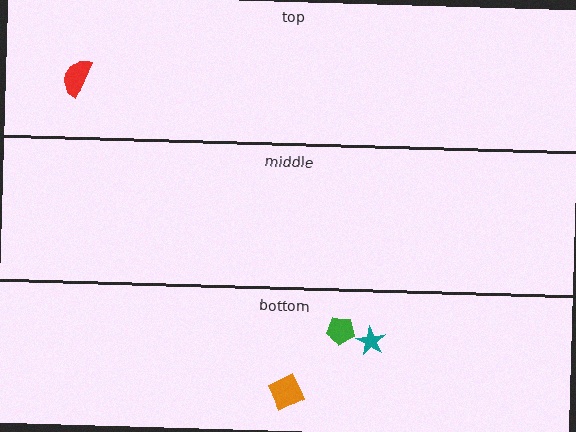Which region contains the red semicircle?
The top region.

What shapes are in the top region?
The red semicircle.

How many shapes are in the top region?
1.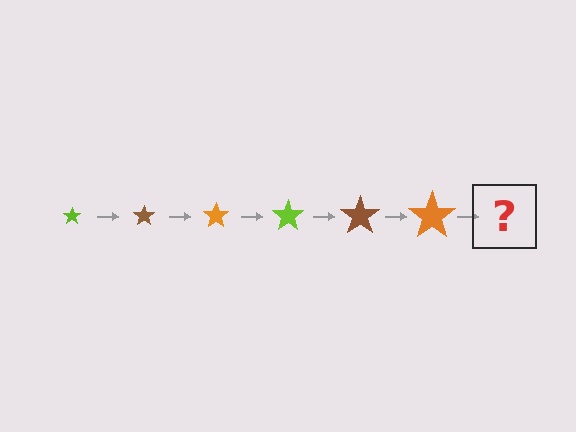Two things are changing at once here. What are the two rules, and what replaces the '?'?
The two rules are that the star grows larger each step and the color cycles through lime, brown, and orange. The '?' should be a lime star, larger than the previous one.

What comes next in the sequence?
The next element should be a lime star, larger than the previous one.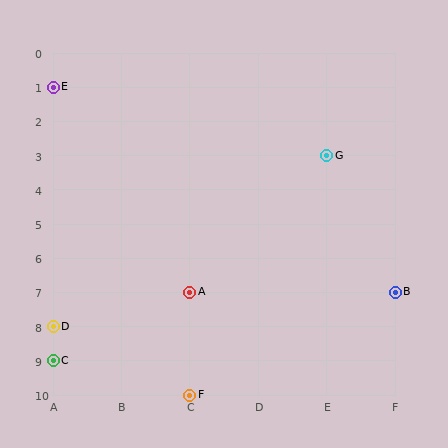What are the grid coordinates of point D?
Point D is at grid coordinates (A, 8).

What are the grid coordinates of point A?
Point A is at grid coordinates (C, 7).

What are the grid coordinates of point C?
Point C is at grid coordinates (A, 9).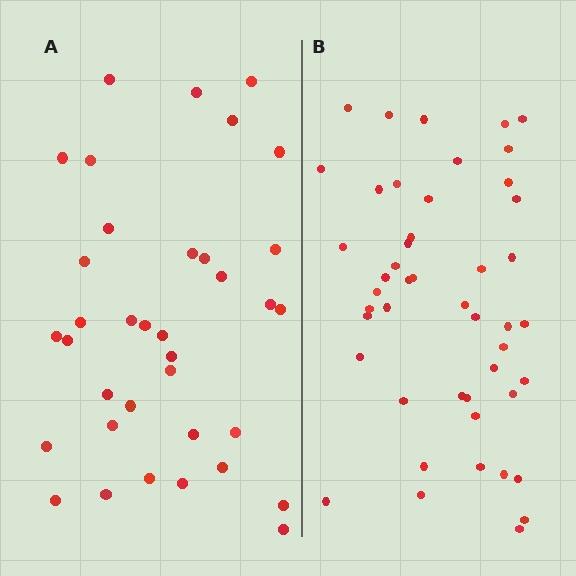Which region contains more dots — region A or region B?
Region B (the right region) has more dots.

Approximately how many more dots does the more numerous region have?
Region B has roughly 12 or so more dots than region A.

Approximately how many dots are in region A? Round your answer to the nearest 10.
About 40 dots. (The exact count is 36, which rounds to 40.)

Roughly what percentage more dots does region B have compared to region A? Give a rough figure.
About 30% more.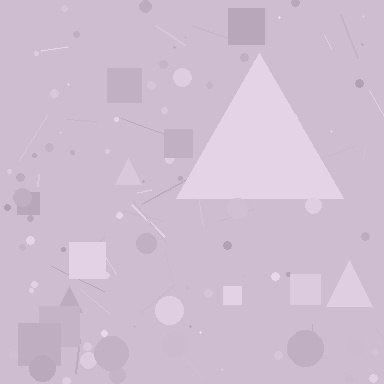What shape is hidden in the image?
A triangle is hidden in the image.